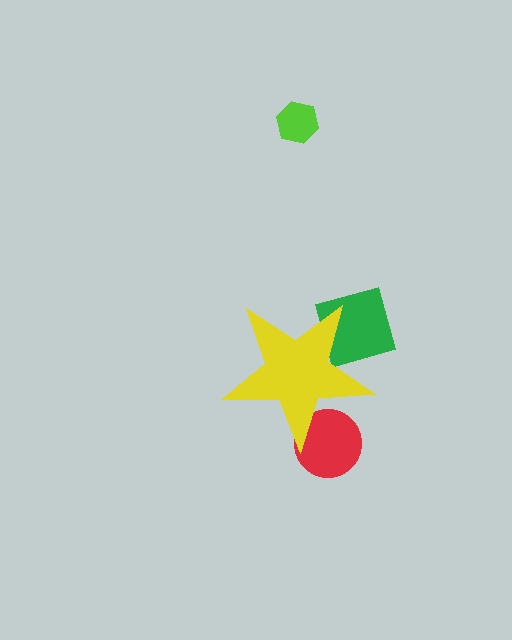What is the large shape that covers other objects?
A yellow star.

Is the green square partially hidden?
Yes, the green square is partially hidden behind the yellow star.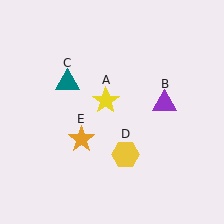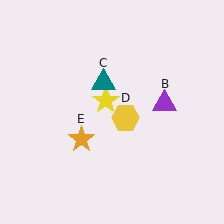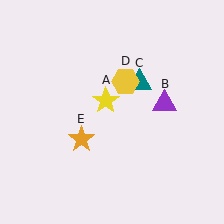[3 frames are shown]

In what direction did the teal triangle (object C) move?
The teal triangle (object C) moved right.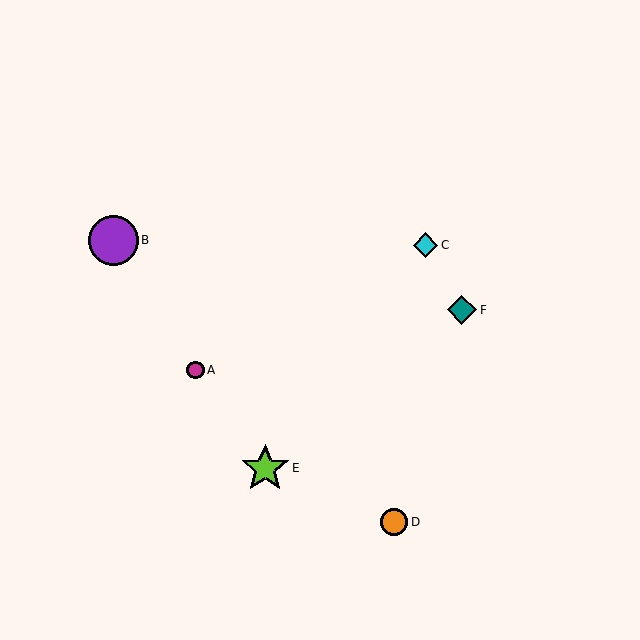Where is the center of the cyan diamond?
The center of the cyan diamond is at (425, 245).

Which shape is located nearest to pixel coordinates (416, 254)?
The cyan diamond (labeled C) at (425, 245) is nearest to that location.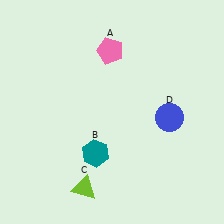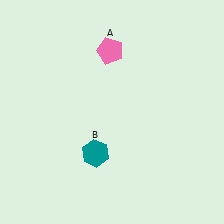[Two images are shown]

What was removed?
The lime triangle (C), the blue circle (D) were removed in Image 2.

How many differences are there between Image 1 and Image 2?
There are 2 differences between the two images.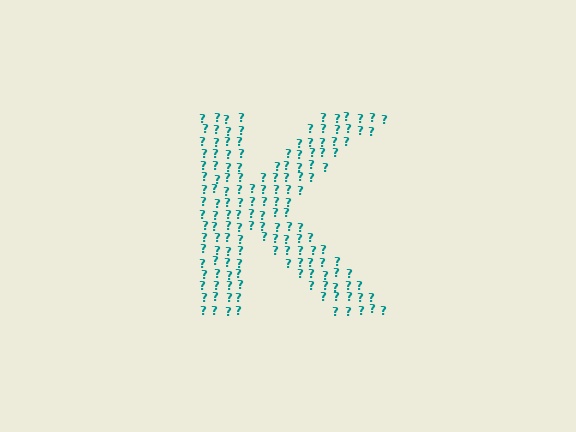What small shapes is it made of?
It is made of small question marks.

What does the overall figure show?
The overall figure shows the letter K.